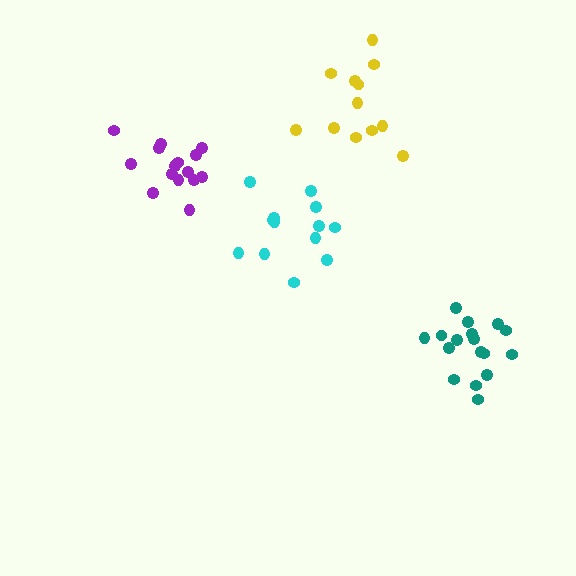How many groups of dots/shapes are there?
There are 4 groups.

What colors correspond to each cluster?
The clusters are colored: cyan, teal, purple, yellow.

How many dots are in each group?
Group 1: 13 dots, Group 2: 17 dots, Group 3: 15 dots, Group 4: 12 dots (57 total).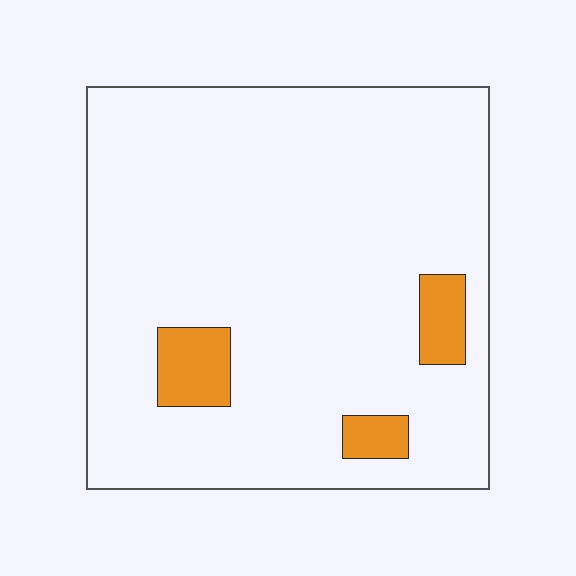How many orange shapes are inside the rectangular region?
3.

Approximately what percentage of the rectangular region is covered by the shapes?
Approximately 10%.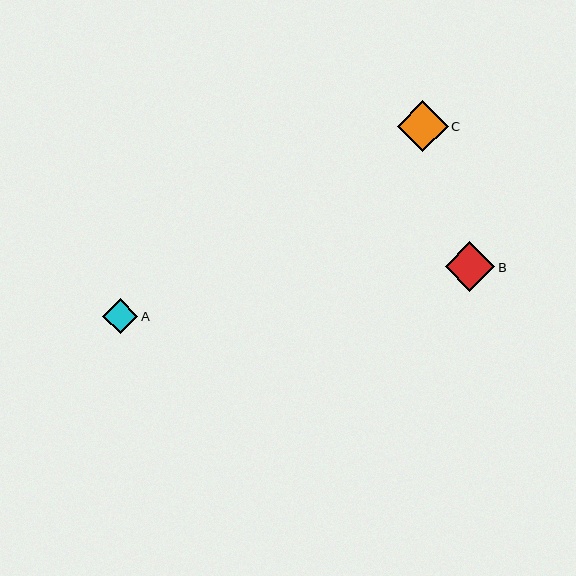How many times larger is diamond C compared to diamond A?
Diamond C is approximately 1.5 times the size of diamond A.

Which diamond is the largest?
Diamond C is the largest with a size of approximately 51 pixels.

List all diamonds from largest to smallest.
From largest to smallest: C, B, A.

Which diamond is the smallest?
Diamond A is the smallest with a size of approximately 35 pixels.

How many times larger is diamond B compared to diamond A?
Diamond B is approximately 1.4 times the size of diamond A.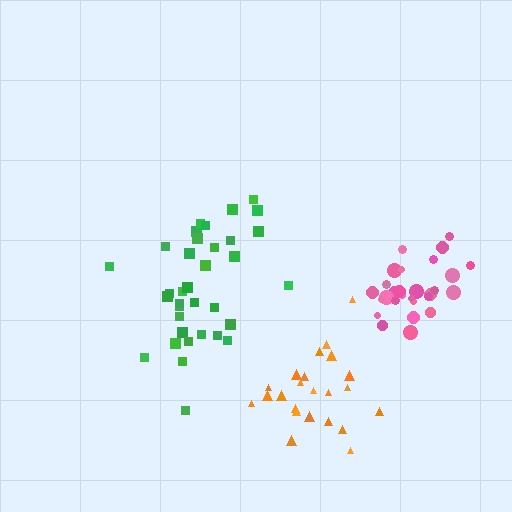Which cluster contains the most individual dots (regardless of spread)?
Green (35).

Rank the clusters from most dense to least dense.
pink, orange, green.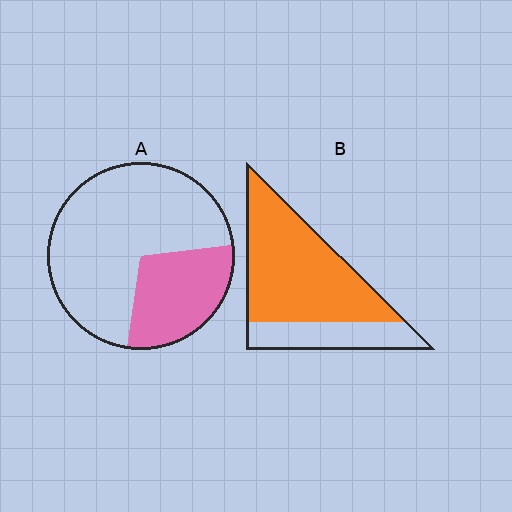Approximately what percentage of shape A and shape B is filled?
A is approximately 30% and B is approximately 70%.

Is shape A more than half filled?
No.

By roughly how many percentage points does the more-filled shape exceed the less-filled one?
By roughly 45 percentage points (B over A).